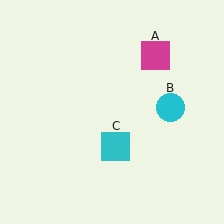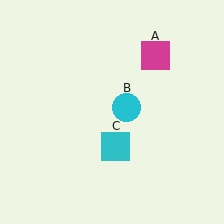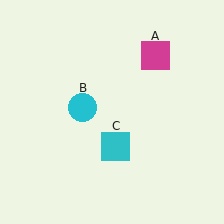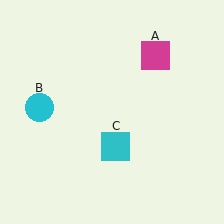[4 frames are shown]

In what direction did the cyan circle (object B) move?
The cyan circle (object B) moved left.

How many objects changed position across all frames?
1 object changed position: cyan circle (object B).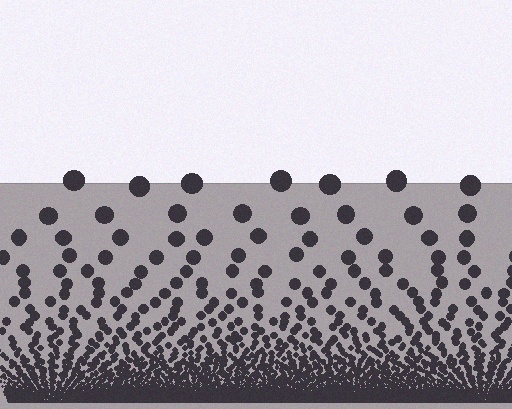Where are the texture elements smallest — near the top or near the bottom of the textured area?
Near the bottom.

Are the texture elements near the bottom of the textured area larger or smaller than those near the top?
Smaller. The gradient is inverted — elements near the bottom are smaller and denser.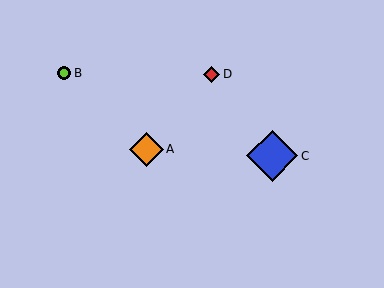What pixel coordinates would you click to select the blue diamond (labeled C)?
Click at (272, 156) to select the blue diamond C.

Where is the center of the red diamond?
The center of the red diamond is at (212, 74).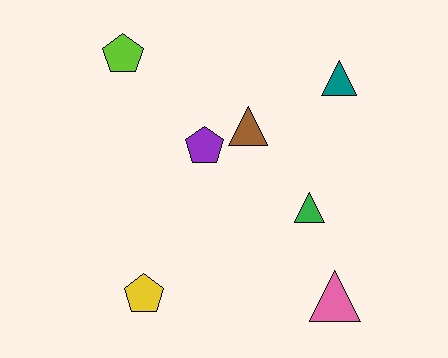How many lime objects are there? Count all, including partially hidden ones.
There is 1 lime object.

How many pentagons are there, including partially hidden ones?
There are 3 pentagons.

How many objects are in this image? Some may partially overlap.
There are 7 objects.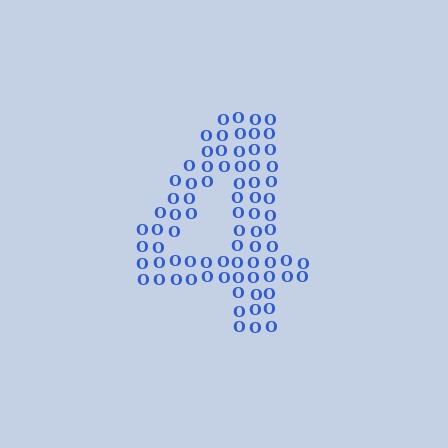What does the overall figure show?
The overall figure shows the digit 4.